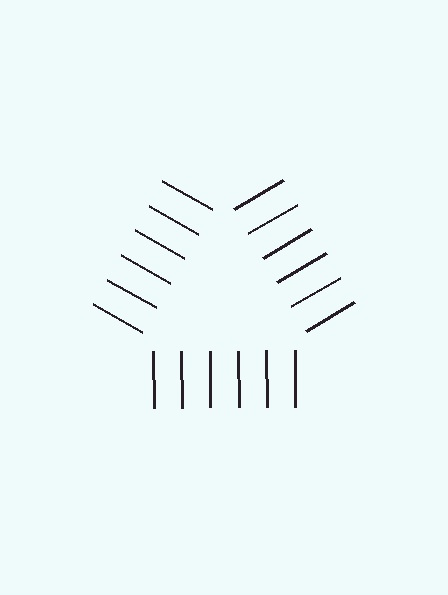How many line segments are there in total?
18 — 6 along each of the 3 edges.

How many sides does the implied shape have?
3 sides — the line-ends trace a triangle.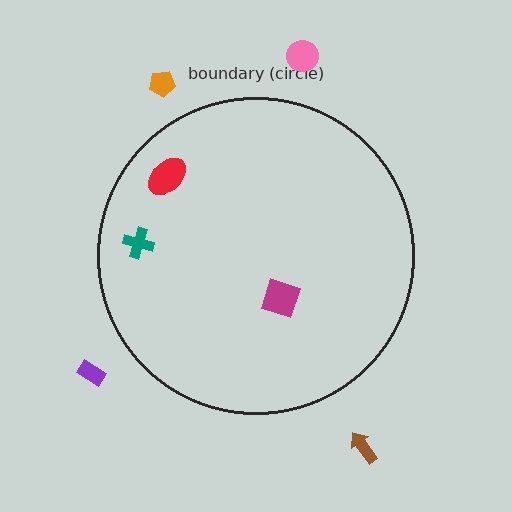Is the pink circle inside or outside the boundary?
Outside.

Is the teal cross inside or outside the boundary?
Inside.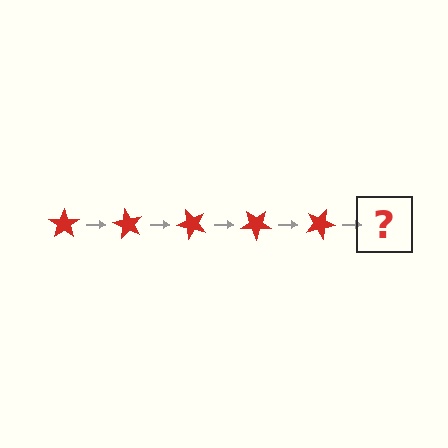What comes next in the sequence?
The next element should be a red star rotated 300 degrees.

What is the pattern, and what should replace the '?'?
The pattern is that the star rotates 60 degrees each step. The '?' should be a red star rotated 300 degrees.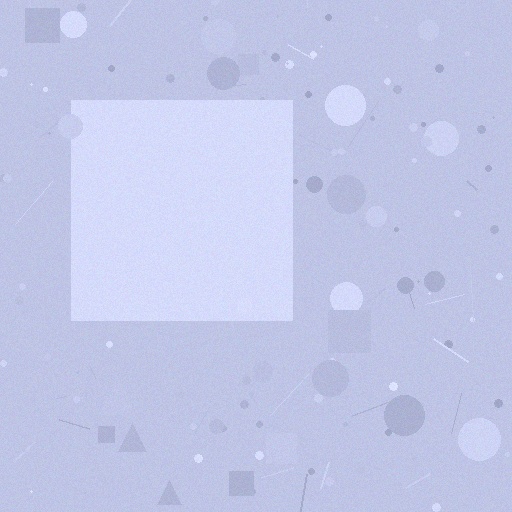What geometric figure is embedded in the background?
A square is embedded in the background.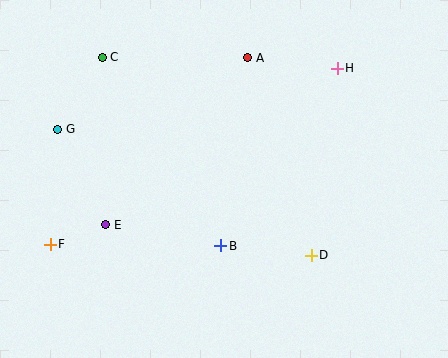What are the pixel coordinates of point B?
Point B is at (221, 246).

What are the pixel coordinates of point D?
Point D is at (311, 255).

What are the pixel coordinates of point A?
Point A is at (248, 58).